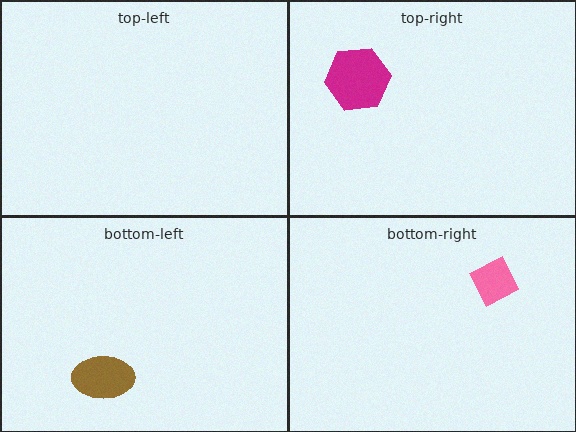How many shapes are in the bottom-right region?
1.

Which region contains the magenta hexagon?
The top-right region.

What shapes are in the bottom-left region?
The brown ellipse.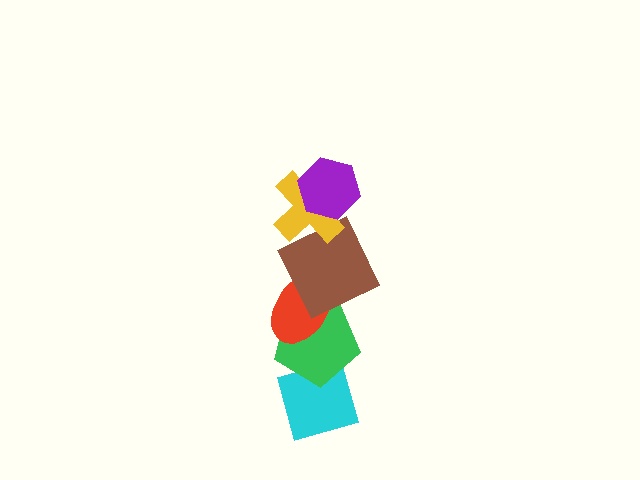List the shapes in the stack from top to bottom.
From top to bottom: the purple hexagon, the yellow cross, the brown square, the red ellipse, the green pentagon, the cyan diamond.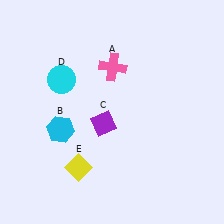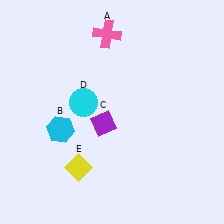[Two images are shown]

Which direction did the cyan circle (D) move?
The cyan circle (D) moved down.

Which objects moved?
The objects that moved are: the pink cross (A), the cyan circle (D).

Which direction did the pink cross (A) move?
The pink cross (A) moved up.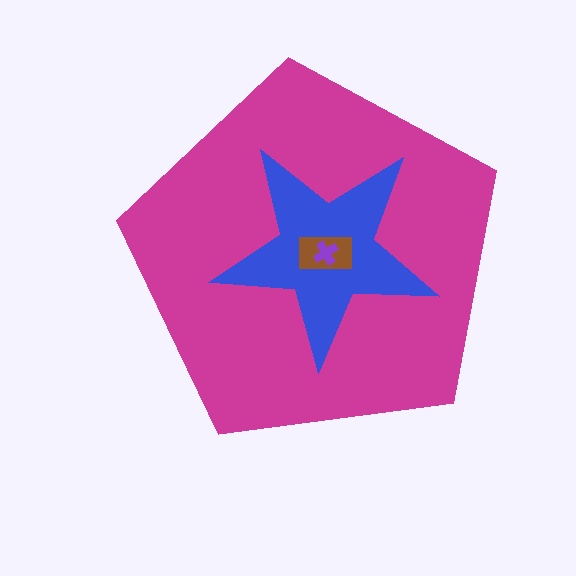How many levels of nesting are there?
4.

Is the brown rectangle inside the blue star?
Yes.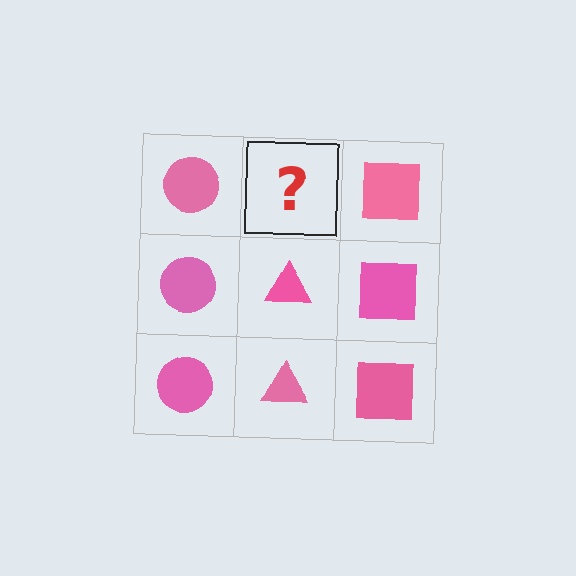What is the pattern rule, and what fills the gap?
The rule is that each column has a consistent shape. The gap should be filled with a pink triangle.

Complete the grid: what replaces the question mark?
The question mark should be replaced with a pink triangle.